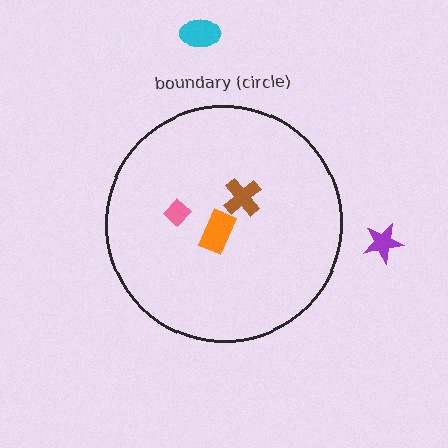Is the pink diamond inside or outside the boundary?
Inside.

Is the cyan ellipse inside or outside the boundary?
Outside.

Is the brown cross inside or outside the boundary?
Inside.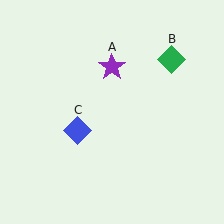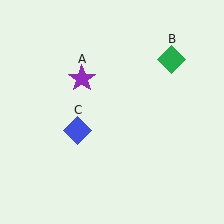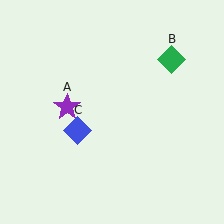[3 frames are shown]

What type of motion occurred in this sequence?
The purple star (object A) rotated counterclockwise around the center of the scene.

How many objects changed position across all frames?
1 object changed position: purple star (object A).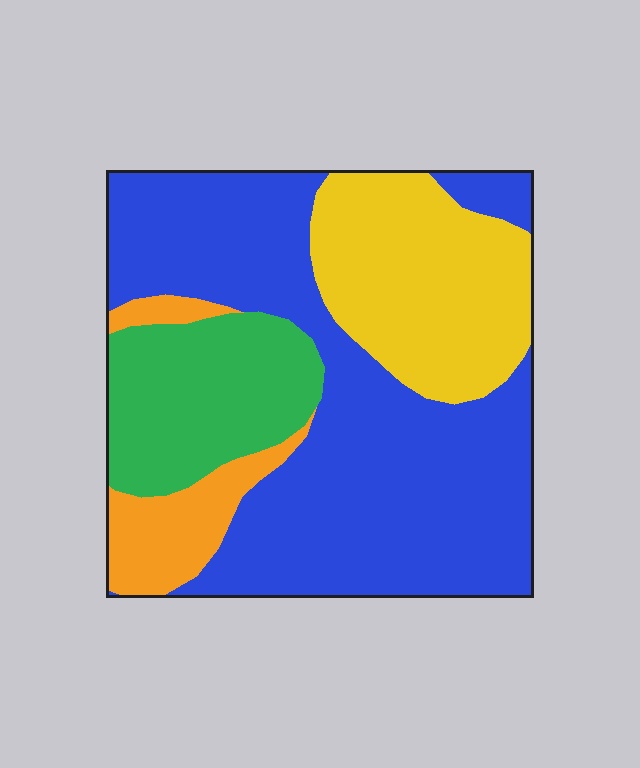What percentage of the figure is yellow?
Yellow takes up less than a quarter of the figure.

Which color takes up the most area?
Blue, at roughly 50%.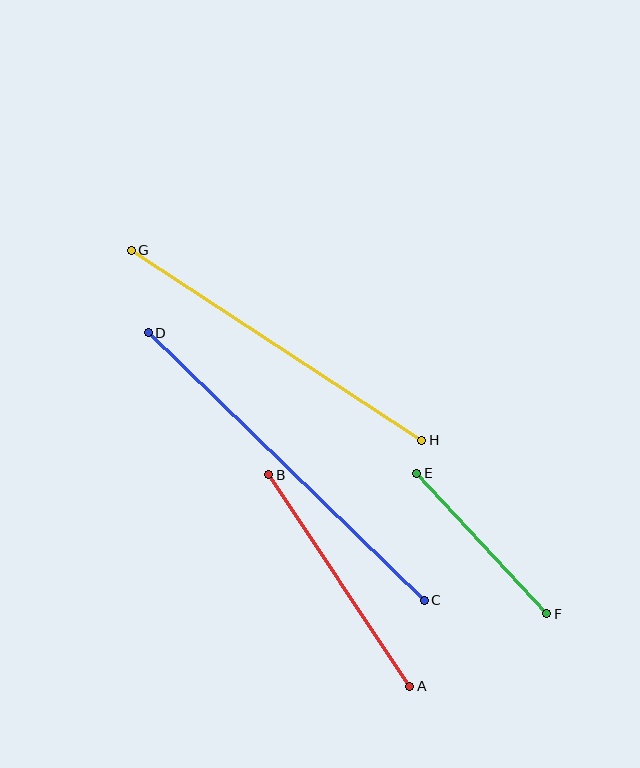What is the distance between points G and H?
The distance is approximately 347 pixels.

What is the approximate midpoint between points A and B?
The midpoint is at approximately (339, 581) pixels.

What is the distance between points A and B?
The distance is approximately 254 pixels.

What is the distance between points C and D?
The distance is approximately 385 pixels.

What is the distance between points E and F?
The distance is approximately 192 pixels.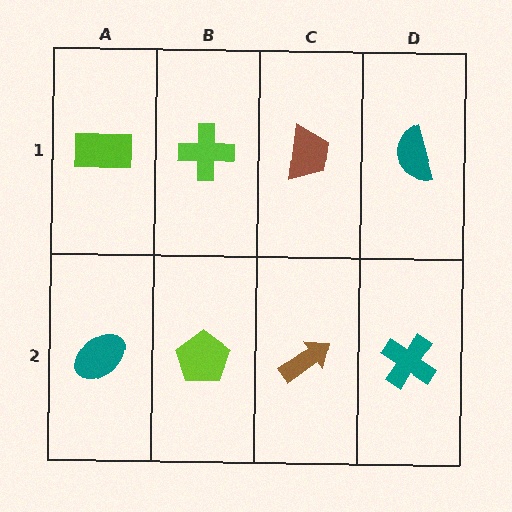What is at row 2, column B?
A lime pentagon.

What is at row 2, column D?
A teal cross.